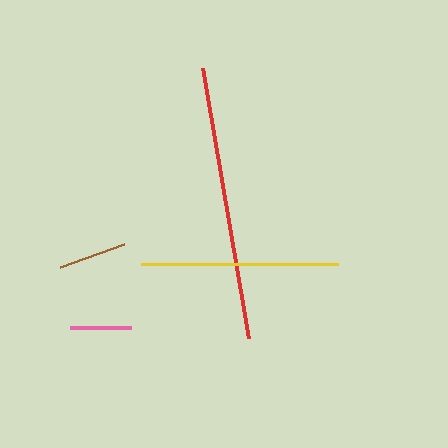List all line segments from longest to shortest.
From longest to shortest: red, yellow, brown, pink.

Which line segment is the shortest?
The pink line is the shortest at approximately 61 pixels.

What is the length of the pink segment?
The pink segment is approximately 61 pixels long.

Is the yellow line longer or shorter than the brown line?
The yellow line is longer than the brown line.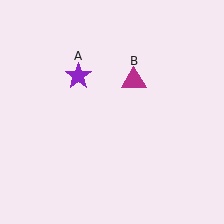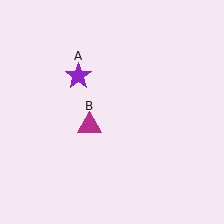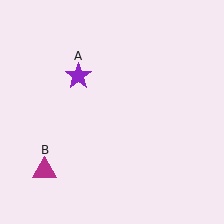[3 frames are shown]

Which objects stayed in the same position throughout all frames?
Purple star (object A) remained stationary.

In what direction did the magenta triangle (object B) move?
The magenta triangle (object B) moved down and to the left.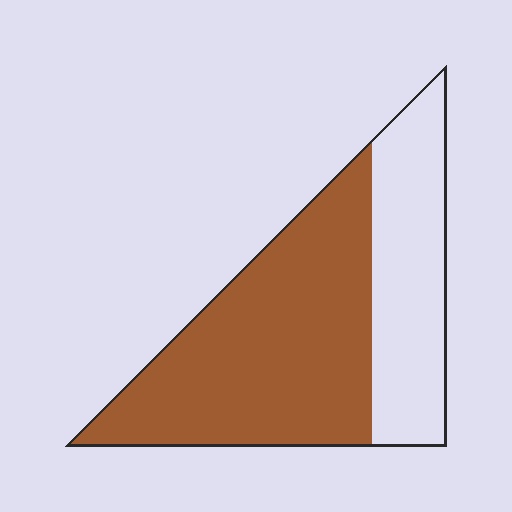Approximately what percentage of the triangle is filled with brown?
Approximately 65%.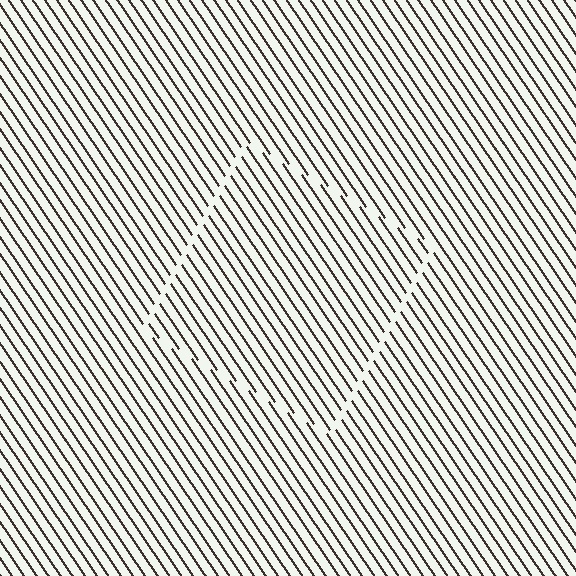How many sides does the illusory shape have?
4 sides — the line-ends trace a square.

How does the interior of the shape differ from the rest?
The interior of the shape contains the same grating, shifted by half a period — the contour is defined by the phase discontinuity where line-ends from the inner and outer gratings abut.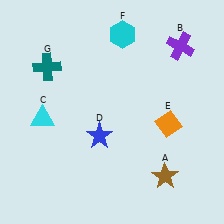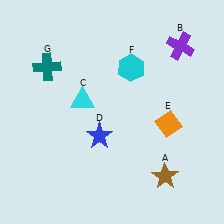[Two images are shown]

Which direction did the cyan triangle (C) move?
The cyan triangle (C) moved right.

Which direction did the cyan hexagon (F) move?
The cyan hexagon (F) moved down.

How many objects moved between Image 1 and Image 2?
2 objects moved between the two images.